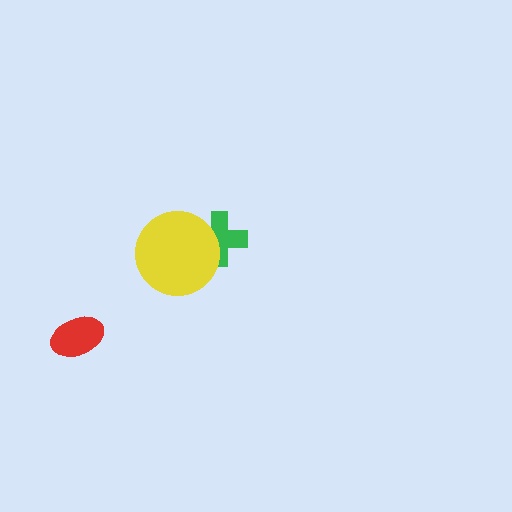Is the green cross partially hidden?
Yes, it is partially covered by another shape.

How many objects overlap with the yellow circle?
1 object overlaps with the yellow circle.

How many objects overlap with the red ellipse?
0 objects overlap with the red ellipse.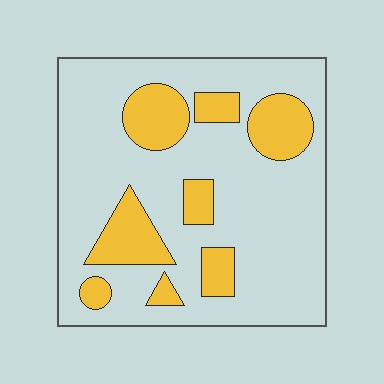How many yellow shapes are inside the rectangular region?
8.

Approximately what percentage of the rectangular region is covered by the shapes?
Approximately 25%.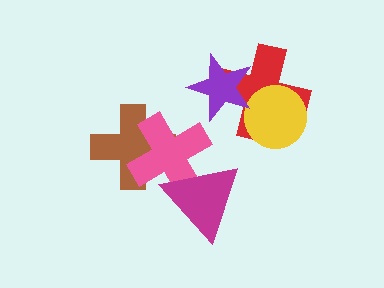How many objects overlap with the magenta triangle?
1 object overlaps with the magenta triangle.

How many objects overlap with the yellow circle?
1 object overlaps with the yellow circle.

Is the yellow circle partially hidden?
No, no other shape covers it.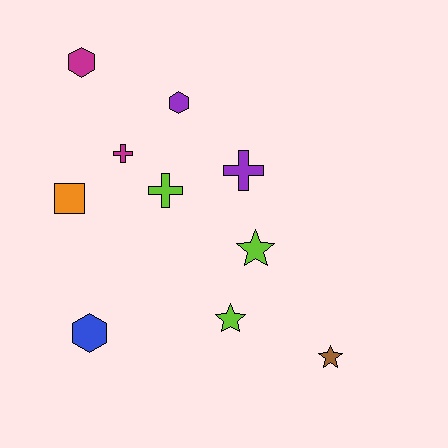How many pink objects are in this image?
There are no pink objects.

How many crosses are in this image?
There are 3 crosses.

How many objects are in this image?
There are 10 objects.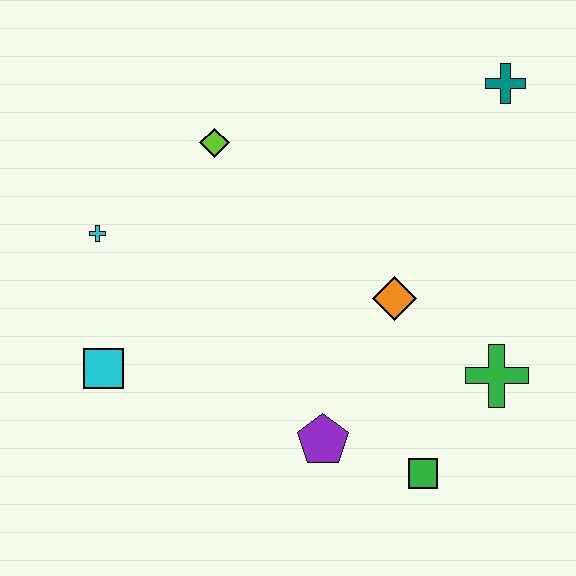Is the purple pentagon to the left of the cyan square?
No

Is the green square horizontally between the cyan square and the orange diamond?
No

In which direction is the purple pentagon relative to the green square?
The purple pentagon is to the left of the green square.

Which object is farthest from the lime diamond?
The green square is farthest from the lime diamond.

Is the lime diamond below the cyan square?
No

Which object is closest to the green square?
The purple pentagon is closest to the green square.